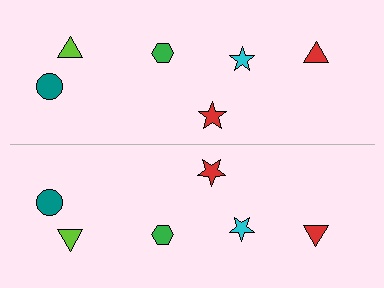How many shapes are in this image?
There are 12 shapes in this image.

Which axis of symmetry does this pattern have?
The pattern has a horizontal axis of symmetry running through the center of the image.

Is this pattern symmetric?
Yes, this pattern has bilateral (reflection) symmetry.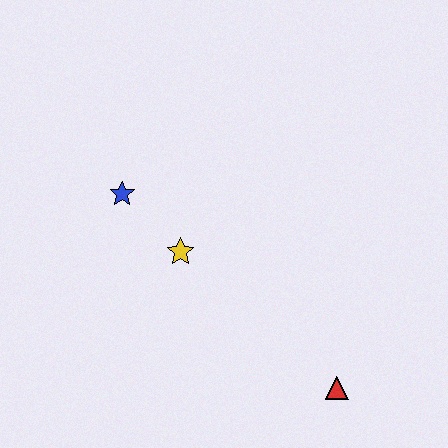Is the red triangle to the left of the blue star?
No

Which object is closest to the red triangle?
The yellow star is closest to the red triangle.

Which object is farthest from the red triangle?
The blue star is farthest from the red triangle.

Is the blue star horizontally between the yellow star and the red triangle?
No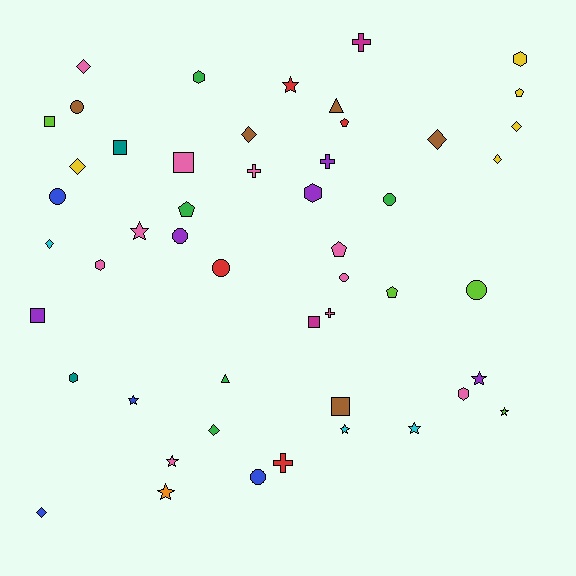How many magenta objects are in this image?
There are 2 magenta objects.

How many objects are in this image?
There are 50 objects.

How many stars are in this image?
There are 9 stars.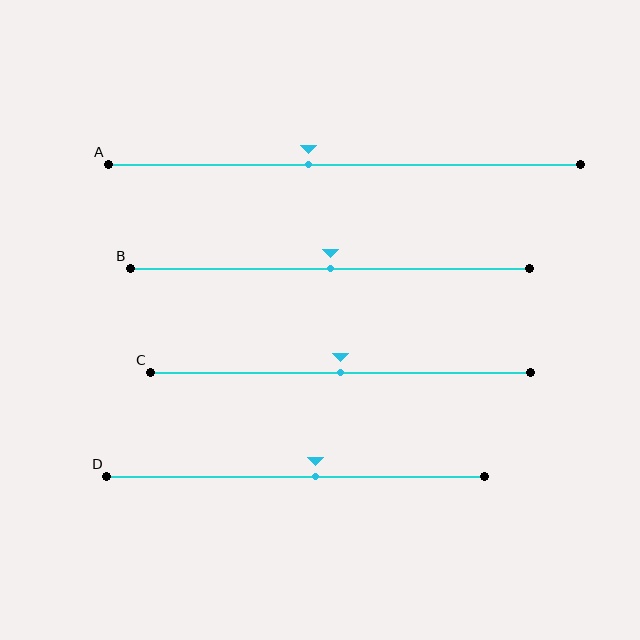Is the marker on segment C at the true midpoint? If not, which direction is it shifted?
Yes, the marker on segment C is at the true midpoint.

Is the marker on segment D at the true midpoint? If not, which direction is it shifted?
No, the marker on segment D is shifted to the right by about 5% of the segment length.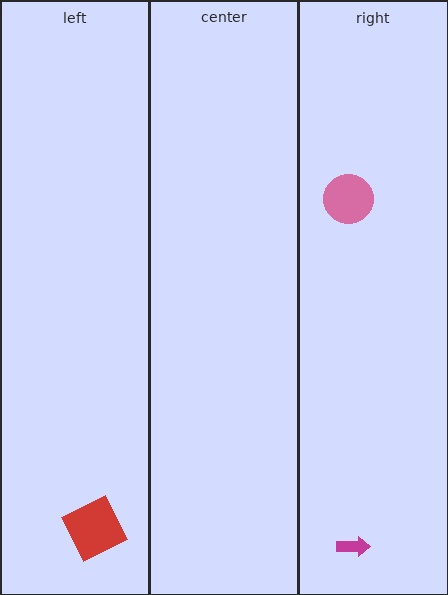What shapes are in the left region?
The green triangle, the red square.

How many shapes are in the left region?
2.